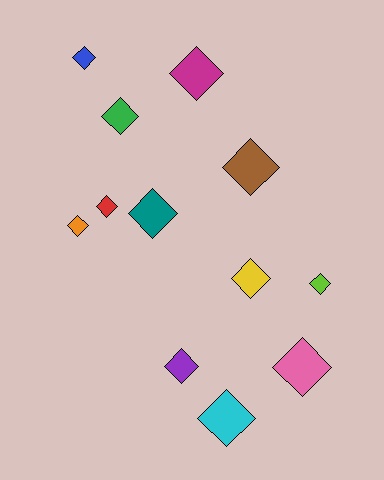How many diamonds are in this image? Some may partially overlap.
There are 12 diamonds.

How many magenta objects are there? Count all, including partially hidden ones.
There is 1 magenta object.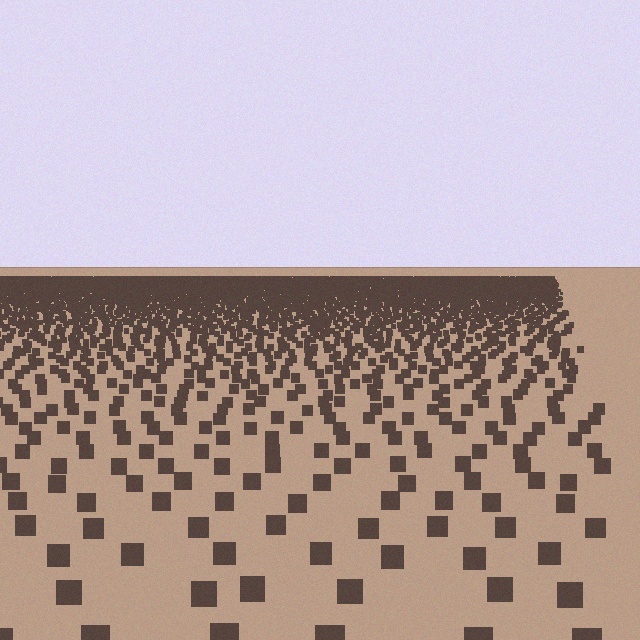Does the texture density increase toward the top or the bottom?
Density increases toward the top.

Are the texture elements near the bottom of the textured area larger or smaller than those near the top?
Larger. Near the bottom, elements are closer to the viewer and appear at a bigger on-screen size.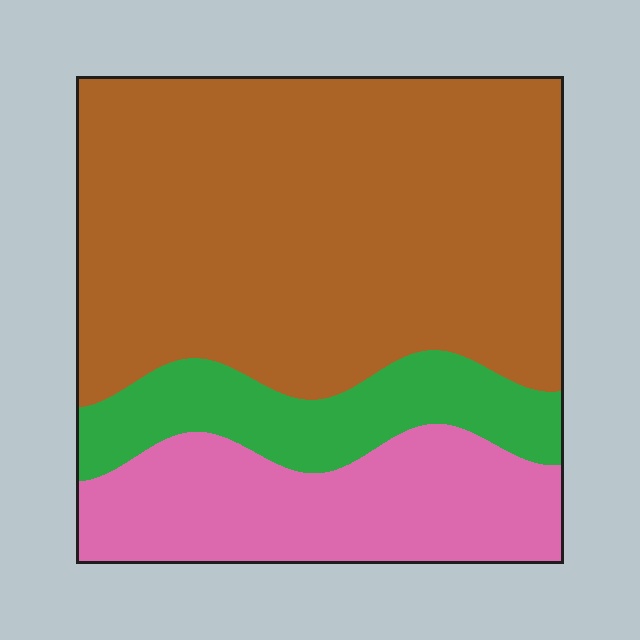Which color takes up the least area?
Green, at roughly 15%.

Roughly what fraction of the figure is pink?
Pink takes up about one quarter (1/4) of the figure.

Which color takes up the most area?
Brown, at roughly 60%.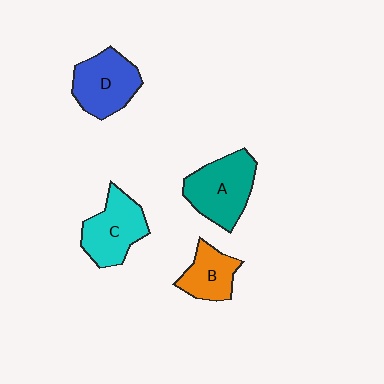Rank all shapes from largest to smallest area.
From largest to smallest: A (teal), D (blue), C (cyan), B (orange).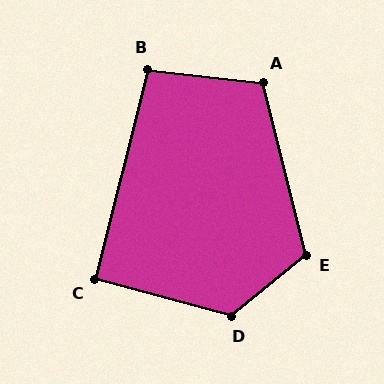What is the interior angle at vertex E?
Approximately 115 degrees (obtuse).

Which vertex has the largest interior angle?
D, at approximately 125 degrees.